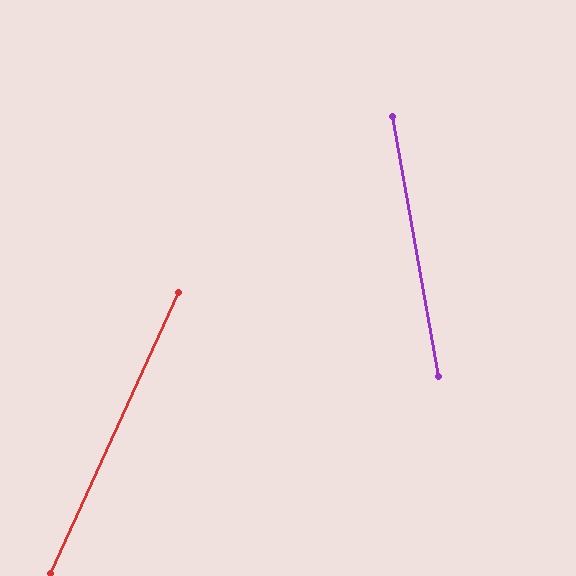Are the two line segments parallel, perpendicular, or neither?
Neither parallel nor perpendicular — they differ by about 34°.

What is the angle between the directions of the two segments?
Approximately 34 degrees.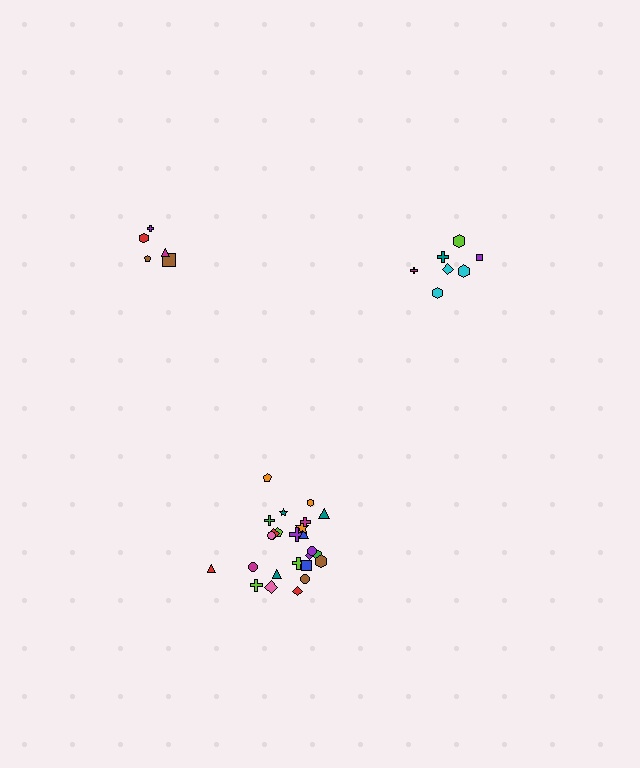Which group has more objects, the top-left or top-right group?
The top-right group.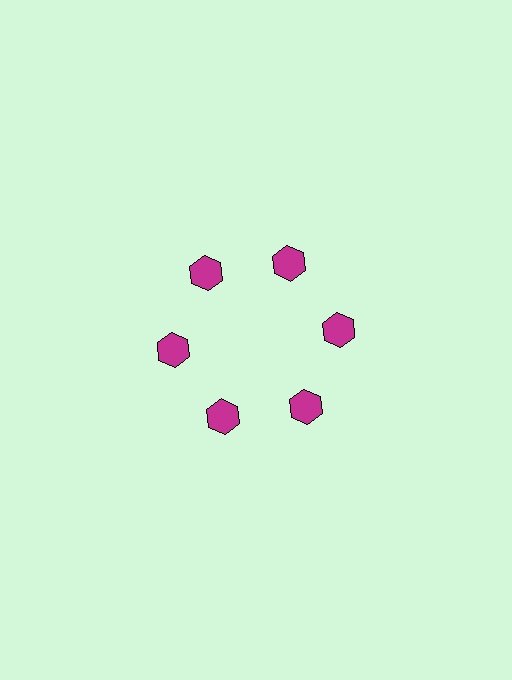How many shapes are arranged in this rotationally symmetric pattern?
There are 6 shapes, arranged in 6 groups of 1.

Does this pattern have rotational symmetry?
Yes, this pattern has 6-fold rotational symmetry. It looks the same after rotating 60 degrees around the center.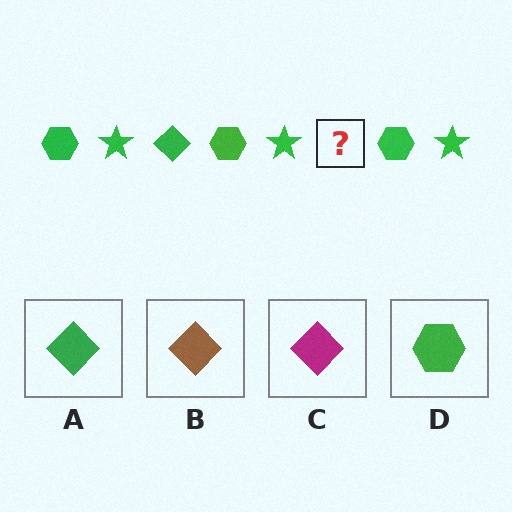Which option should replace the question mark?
Option A.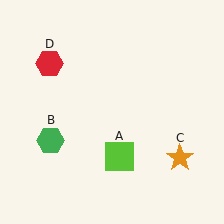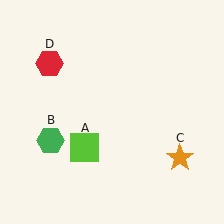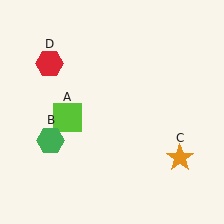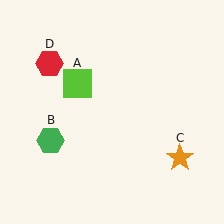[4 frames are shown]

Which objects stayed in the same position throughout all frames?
Green hexagon (object B) and orange star (object C) and red hexagon (object D) remained stationary.